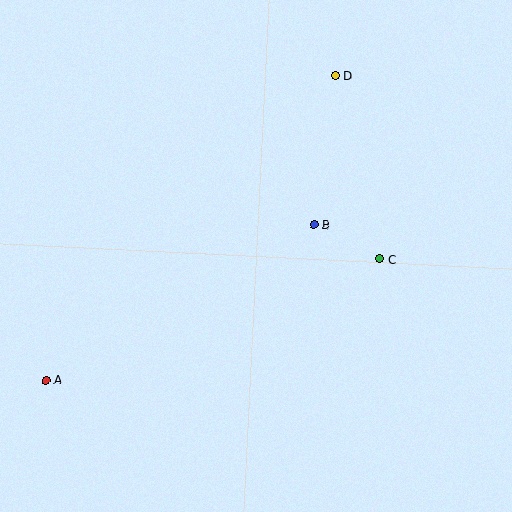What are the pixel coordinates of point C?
Point C is at (380, 259).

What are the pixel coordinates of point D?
Point D is at (335, 76).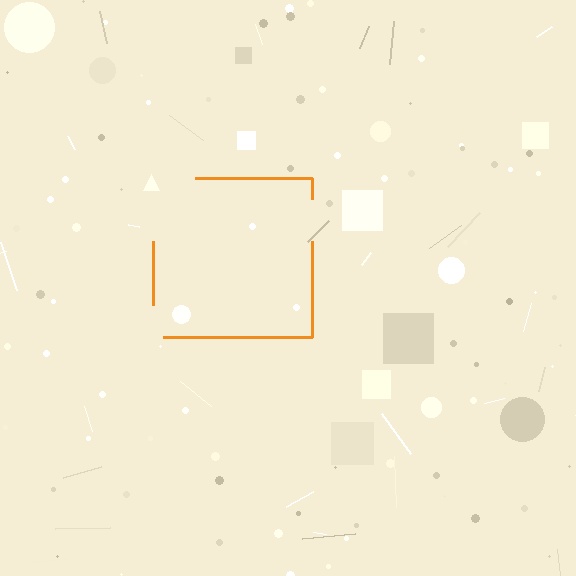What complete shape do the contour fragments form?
The contour fragments form a square.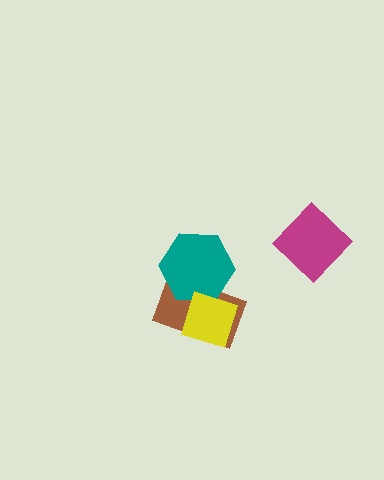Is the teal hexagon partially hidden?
Yes, it is partially covered by another shape.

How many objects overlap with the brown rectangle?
2 objects overlap with the brown rectangle.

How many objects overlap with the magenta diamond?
0 objects overlap with the magenta diamond.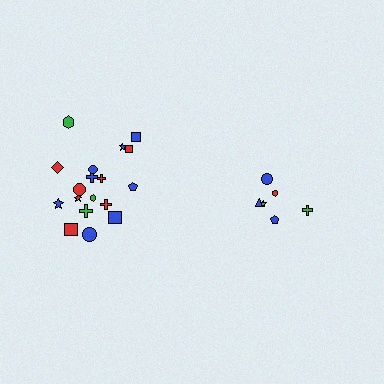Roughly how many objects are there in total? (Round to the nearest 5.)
Roughly 25 objects in total.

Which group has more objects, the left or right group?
The left group.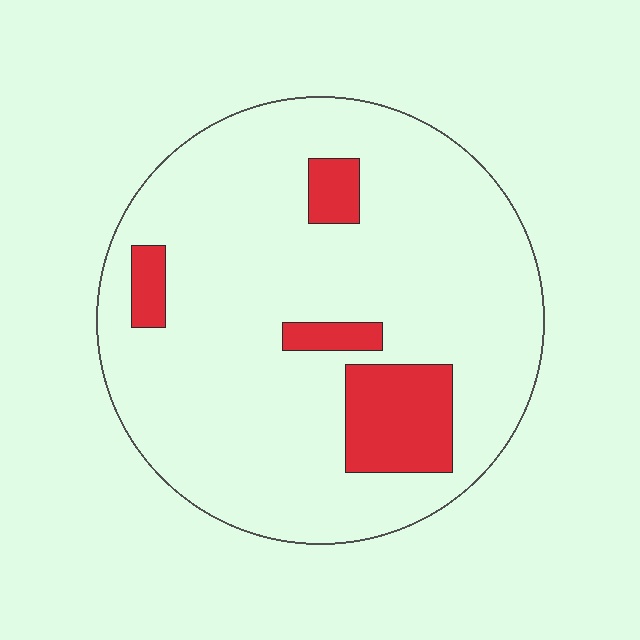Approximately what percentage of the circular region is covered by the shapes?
Approximately 15%.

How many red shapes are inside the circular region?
4.